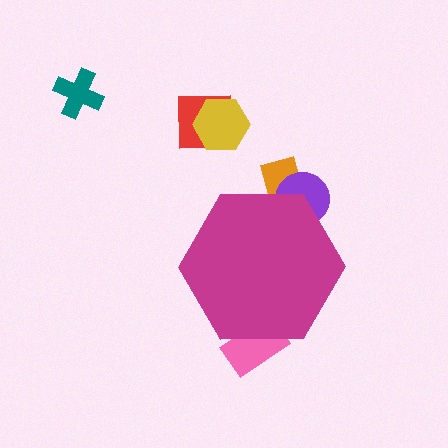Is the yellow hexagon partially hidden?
No, the yellow hexagon is fully visible.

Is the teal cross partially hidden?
No, the teal cross is fully visible.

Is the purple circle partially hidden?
Yes, the purple circle is partially hidden behind the magenta hexagon.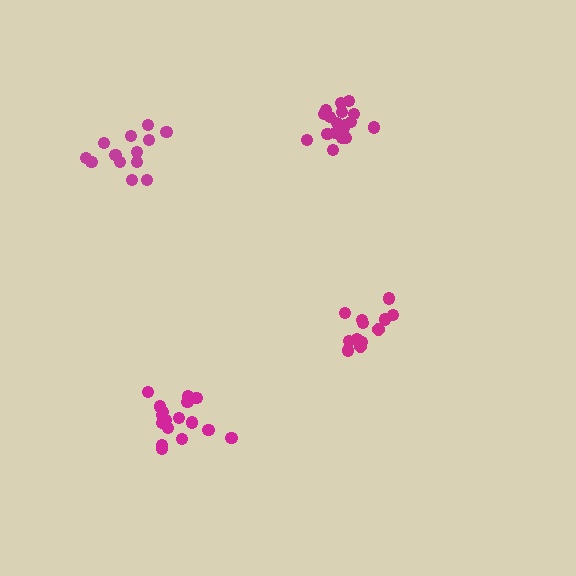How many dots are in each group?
Group 1: 13 dots, Group 2: 12 dots, Group 3: 18 dots, Group 4: 17 dots (60 total).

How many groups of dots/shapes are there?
There are 4 groups.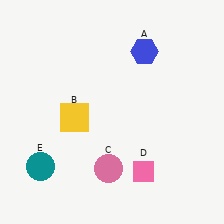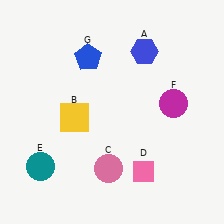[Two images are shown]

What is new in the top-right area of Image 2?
A magenta circle (F) was added in the top-right area of Image 2.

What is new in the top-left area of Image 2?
A blue pentagon (G) was added in the top-left area of Image 2.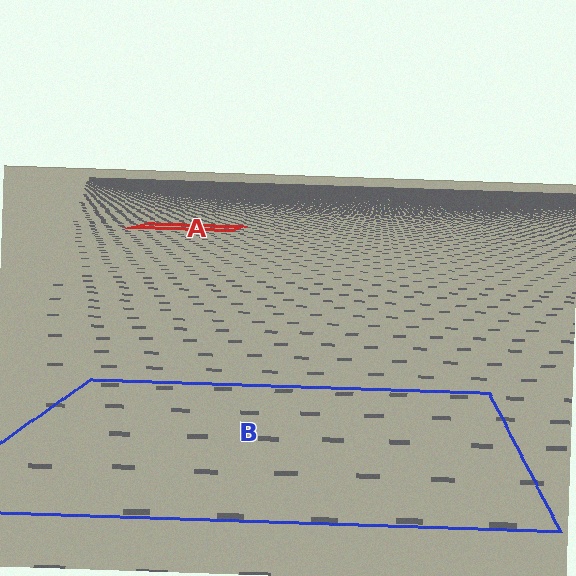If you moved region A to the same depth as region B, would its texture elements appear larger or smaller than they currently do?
They would appear larger. At a closer depth, the same texture elements are projected at a bigger on-screen size.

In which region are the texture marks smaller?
The texture marks are smaller in region A, because it is farther away.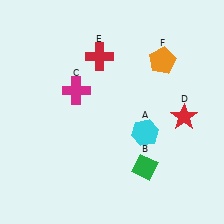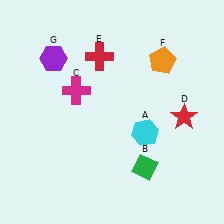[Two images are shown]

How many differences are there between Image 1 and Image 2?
There is 1 difference between the two images.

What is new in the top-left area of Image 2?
A purple hexagon (G) was added in the top-left area of Image 2.